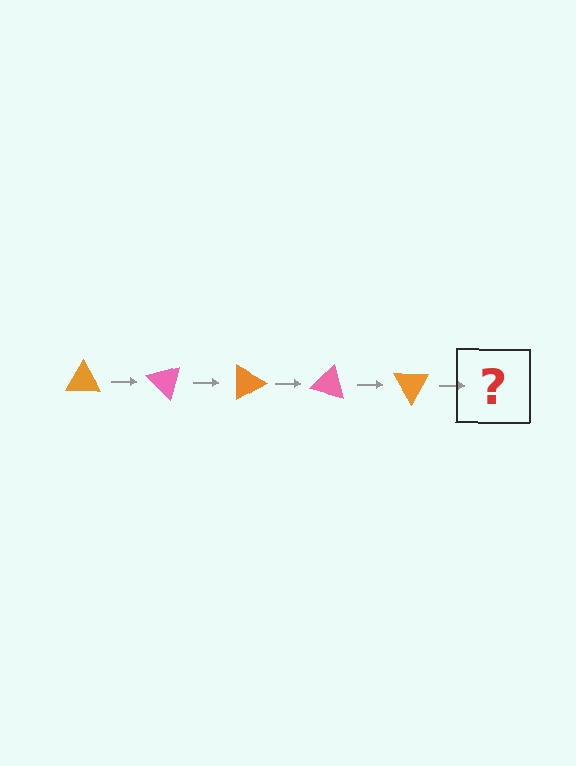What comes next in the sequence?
The next element should be a pink triangle, rotated 225 degrees from the start.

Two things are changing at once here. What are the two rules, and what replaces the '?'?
The two rules are that it rotates 45 degrees each step and the color cycles through orange and pink. The '?' should be a pink triangle, rotated 225 degrees from the start.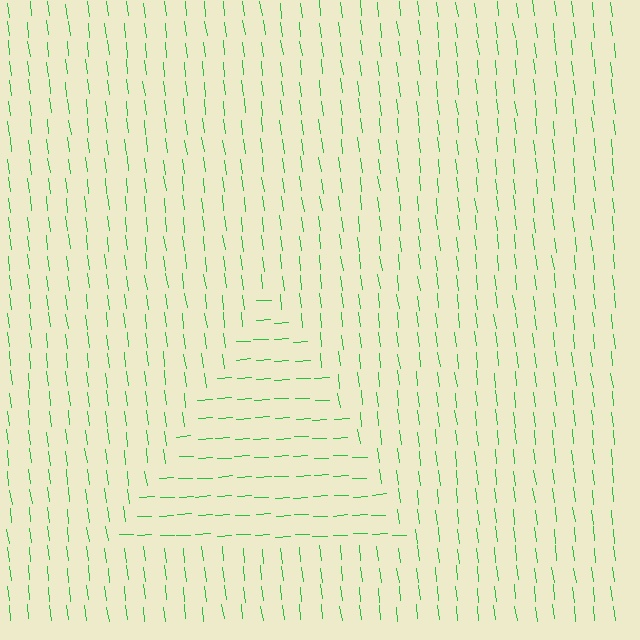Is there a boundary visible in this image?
Yes, there is a texture boundary formed by a change in line orientation.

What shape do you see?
I see a triangle.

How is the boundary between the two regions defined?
The boundary is defined purely by a change in line orientation (approximately 86 degrees difference). All lines are the same color and thickness.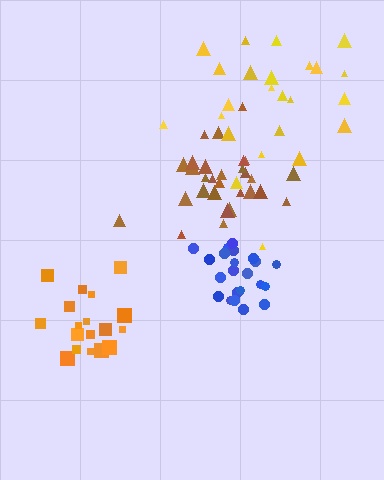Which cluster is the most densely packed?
Blue.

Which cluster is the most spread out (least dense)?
Yellow.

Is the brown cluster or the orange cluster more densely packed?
Brown.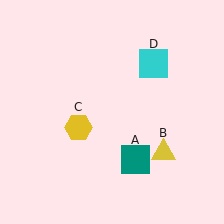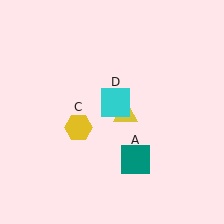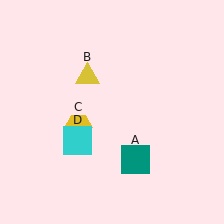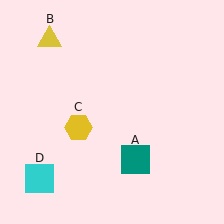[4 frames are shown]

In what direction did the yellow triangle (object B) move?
The yellow triangle (object B) moved up and to the left.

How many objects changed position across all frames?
2 objects changed position: yellow triangle (object B), cyan square (object D).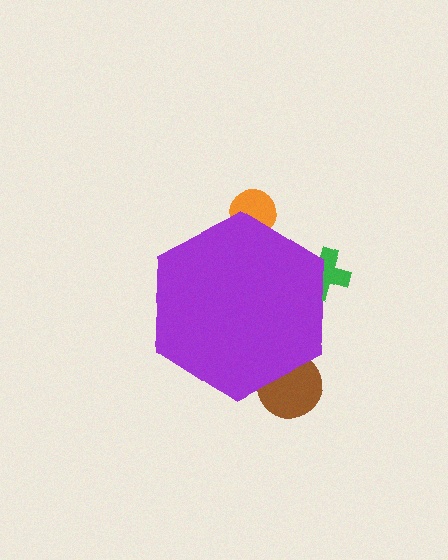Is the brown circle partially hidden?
Yes, the brown circle is partially hidden behind the purple hexagon.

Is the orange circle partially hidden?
Yes, the orange circle is partially hidden behind the purple hexagon.